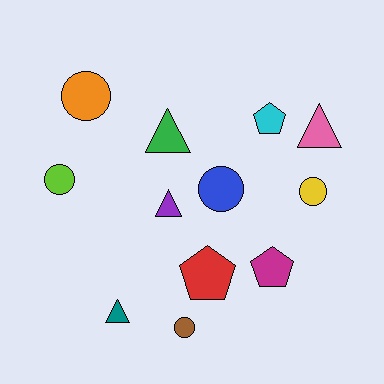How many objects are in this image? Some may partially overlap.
There are 12 objects.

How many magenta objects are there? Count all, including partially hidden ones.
There is 1 magenta object.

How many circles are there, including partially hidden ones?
There are 5 circles.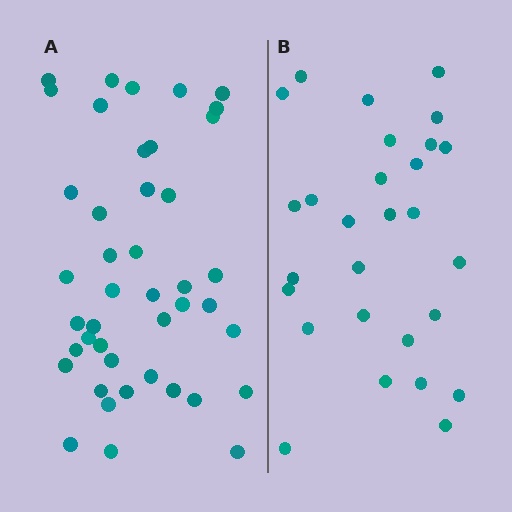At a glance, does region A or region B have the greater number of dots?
Region A (the left region) has more dots.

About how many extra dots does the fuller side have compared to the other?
Region A has approximately 15 more dots than region B.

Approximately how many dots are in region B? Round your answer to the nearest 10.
About 30 dots. (The exact count is 28, which rounds to 30.)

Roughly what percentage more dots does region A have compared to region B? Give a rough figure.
About 55% more.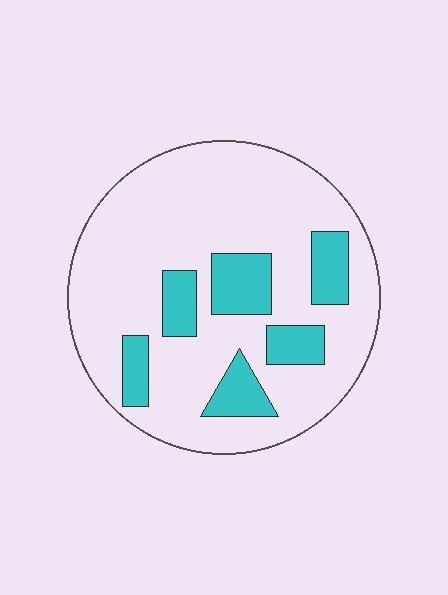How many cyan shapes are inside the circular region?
6.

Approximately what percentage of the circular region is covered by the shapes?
Approximately 20%.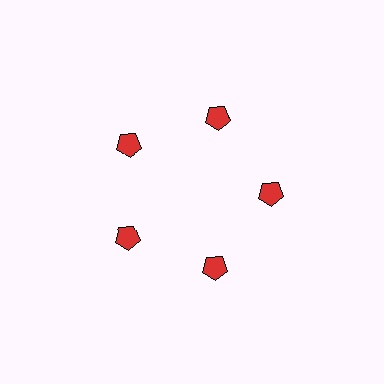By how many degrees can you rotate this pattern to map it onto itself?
The pattern maps onto itself every 72 degrees of rotation.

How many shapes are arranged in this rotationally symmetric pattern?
There are 5 shapes, arranged in 5 groups of 1.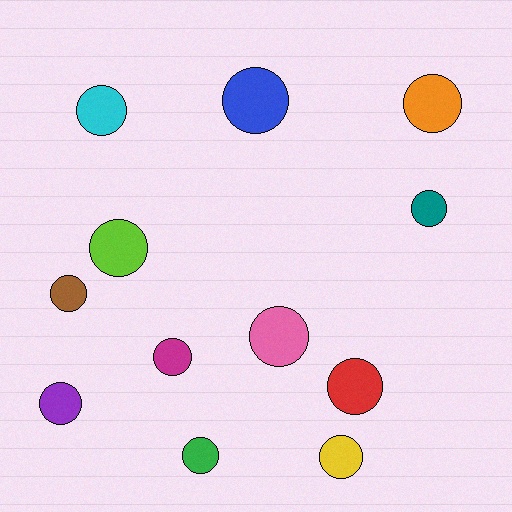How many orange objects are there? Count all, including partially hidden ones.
There is 1 orange object.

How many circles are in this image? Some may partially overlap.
There are 12 circles.